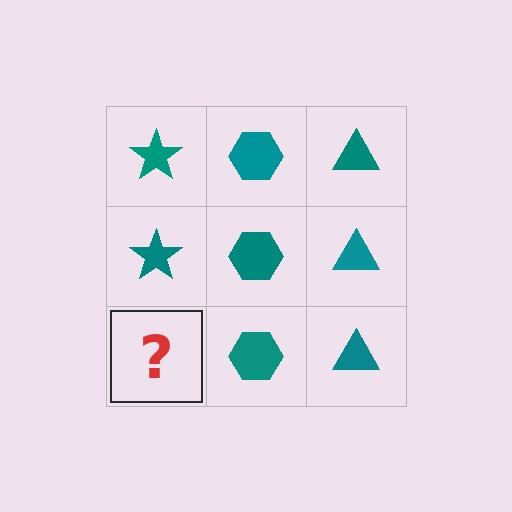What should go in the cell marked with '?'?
The missing cell should contain a teal star.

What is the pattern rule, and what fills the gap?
The rule is that each column has a consistent shape. The gap should be filled with a teal star.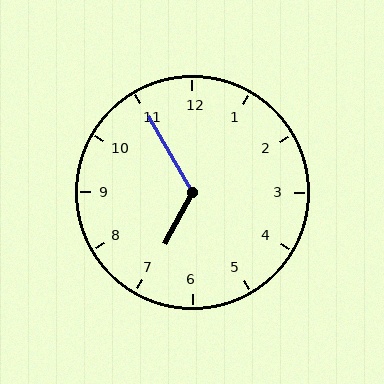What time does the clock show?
6:55.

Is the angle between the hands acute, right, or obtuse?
It is obtuse.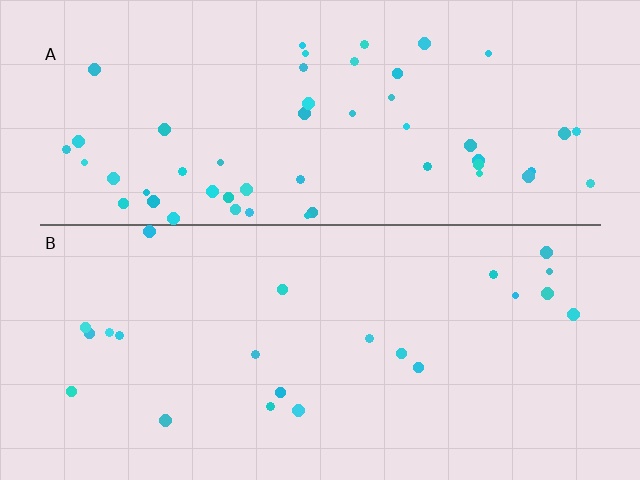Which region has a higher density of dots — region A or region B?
A (the top).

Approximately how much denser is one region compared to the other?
Approximately 2.4× — region A over region B.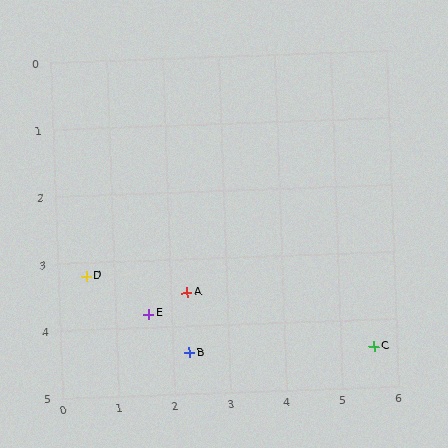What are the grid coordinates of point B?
Point B is at approximately (2.3, 4.4).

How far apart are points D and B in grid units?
Points D and B are about 2.2 grid units apart.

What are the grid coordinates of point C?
Point C is at approximately (5.6, 4.4).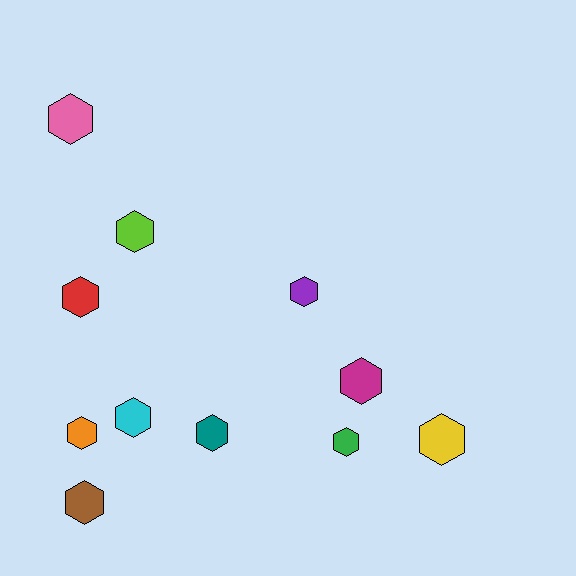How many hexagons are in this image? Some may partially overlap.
There are 11 hexagons.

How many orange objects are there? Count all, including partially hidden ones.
There is 1 orange object.